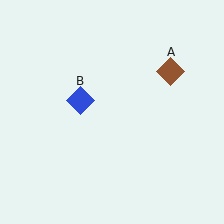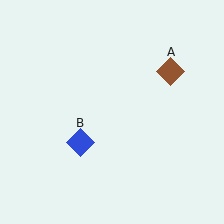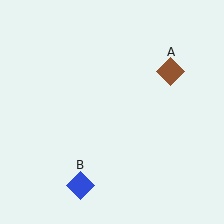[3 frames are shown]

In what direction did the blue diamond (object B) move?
The blue diamond (object B) moved down.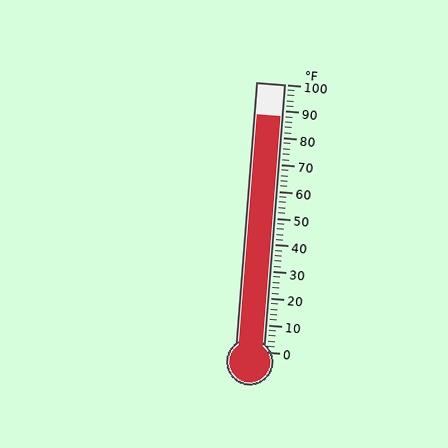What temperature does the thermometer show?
The thermometer shows approximately 88°F.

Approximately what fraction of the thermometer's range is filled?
The thermometer is filled to approximately 90% of its range.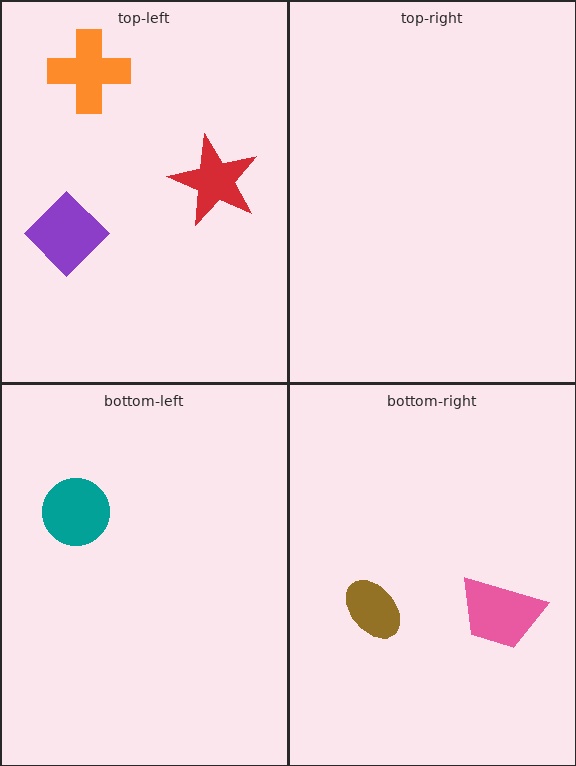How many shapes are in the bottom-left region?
1.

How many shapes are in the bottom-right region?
2.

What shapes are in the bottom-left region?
The teal circle.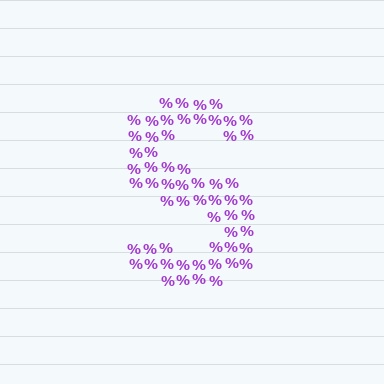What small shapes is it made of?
It is made of small percent signs.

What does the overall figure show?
The overall figure shows the letter S.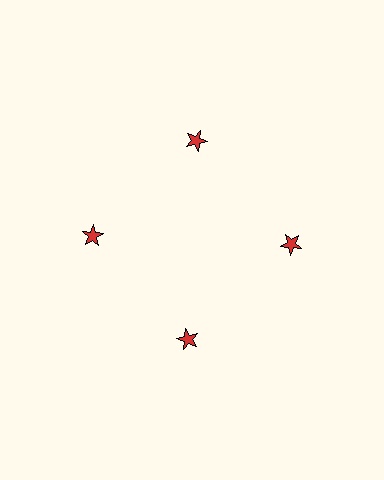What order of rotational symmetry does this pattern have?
This pattern has 4-fold rotational symmetry.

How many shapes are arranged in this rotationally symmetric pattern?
There are 4 shapes, arranged in 4 groups of 1.